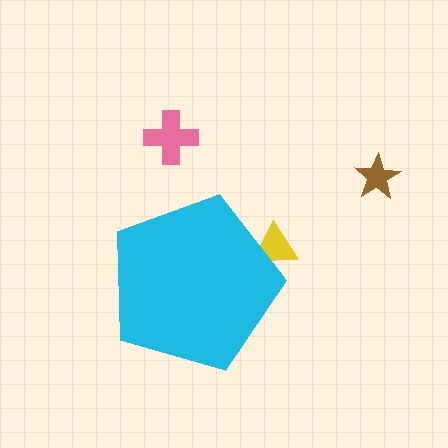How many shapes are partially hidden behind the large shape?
1 shape is partially hidden.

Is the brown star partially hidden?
No, the brown star is fully visible.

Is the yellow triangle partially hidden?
Yes, the yellow triangle is partially hidden behind the cyan pentagon.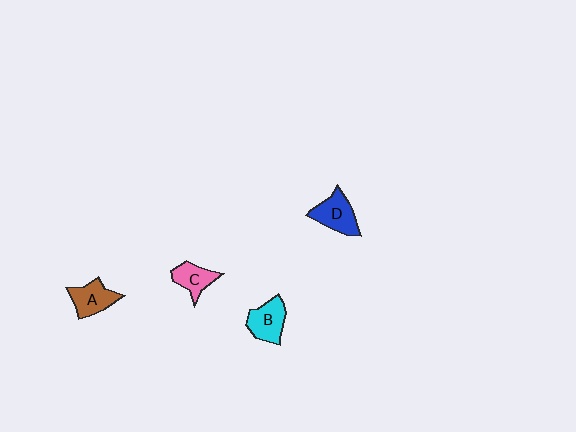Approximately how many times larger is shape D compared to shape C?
Approximately 1.3 times.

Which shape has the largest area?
Shape D (blue).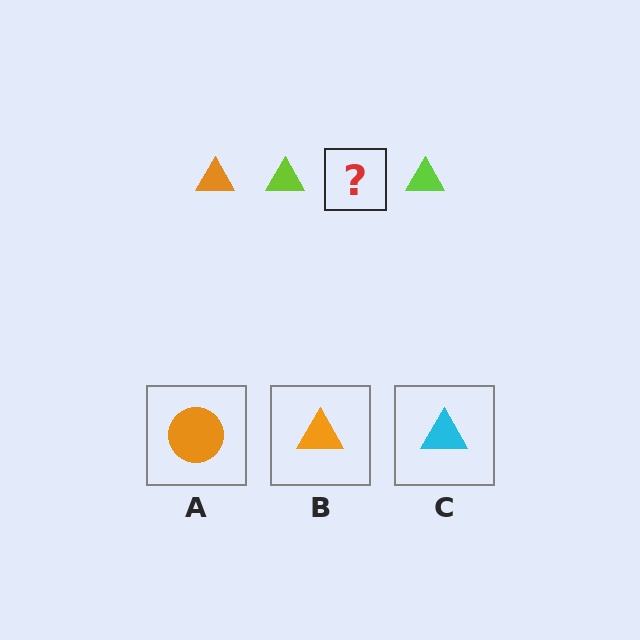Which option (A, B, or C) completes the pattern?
B.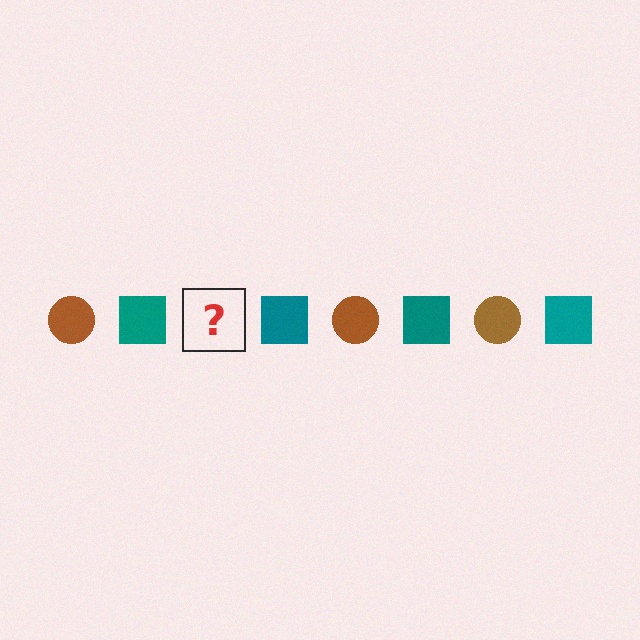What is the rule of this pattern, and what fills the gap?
The rule is that the pattern alternates between brown circle and teal square. The gap should be filled with a brown circle.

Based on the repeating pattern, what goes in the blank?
The blank should be a brown circle.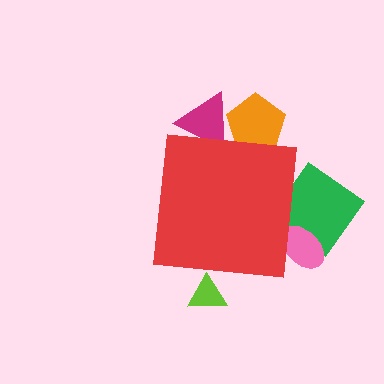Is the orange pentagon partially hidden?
Yes, the orange pentagon is partially hidden behind the red square.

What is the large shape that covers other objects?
A red square.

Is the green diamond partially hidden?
Yes, the green diamond is partially hidden behind the red square.